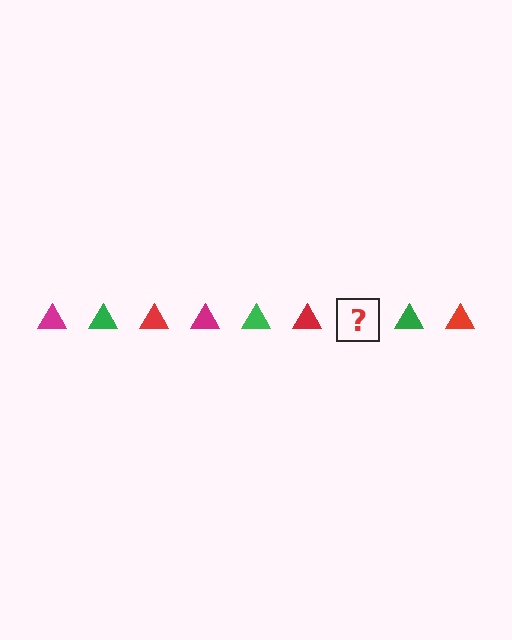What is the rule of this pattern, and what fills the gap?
The rule is that the pattern cycles through magenta, green, red triangles. The gap should be filled with a magenta triangle.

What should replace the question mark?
The question mark should be replaced with a magenta triangle.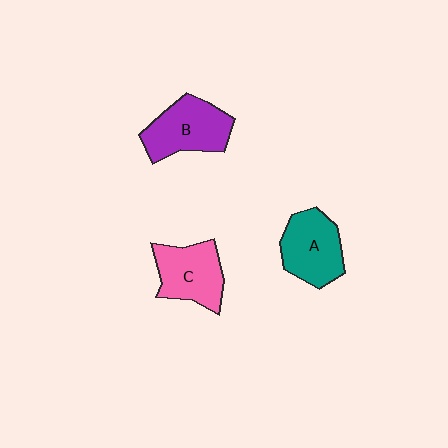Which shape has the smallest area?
Shape C (pink).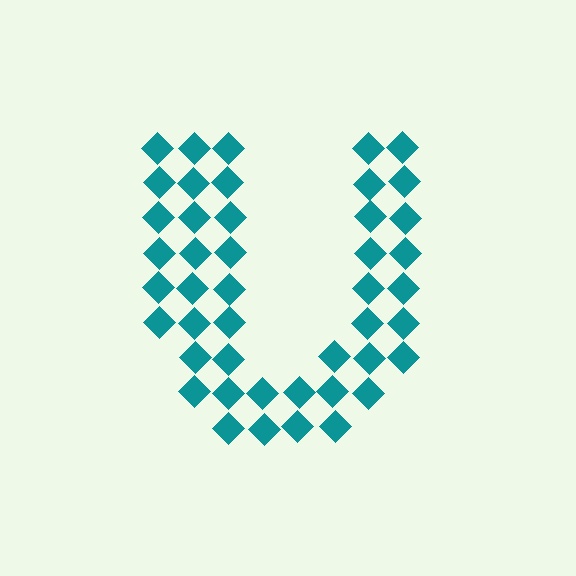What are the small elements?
The small elements are diamonds.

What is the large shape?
The large shape is the letter U.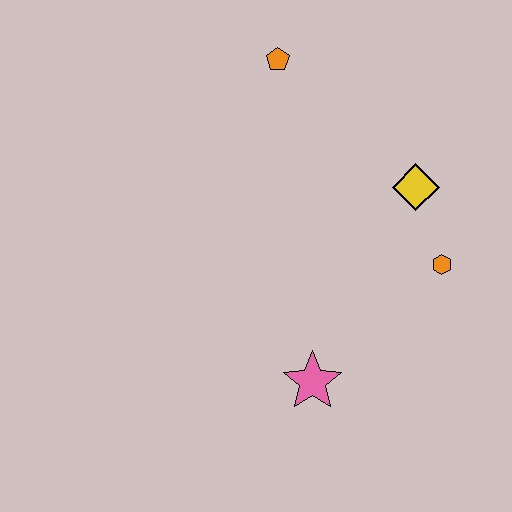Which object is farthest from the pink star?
The orange pentagon is farthest from the pink star.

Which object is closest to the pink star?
The orange hexagon is closest to the pink star.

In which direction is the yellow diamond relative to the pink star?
The yellow diamond is above the pink star.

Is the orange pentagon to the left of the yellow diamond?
Yes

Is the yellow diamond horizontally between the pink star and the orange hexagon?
Yes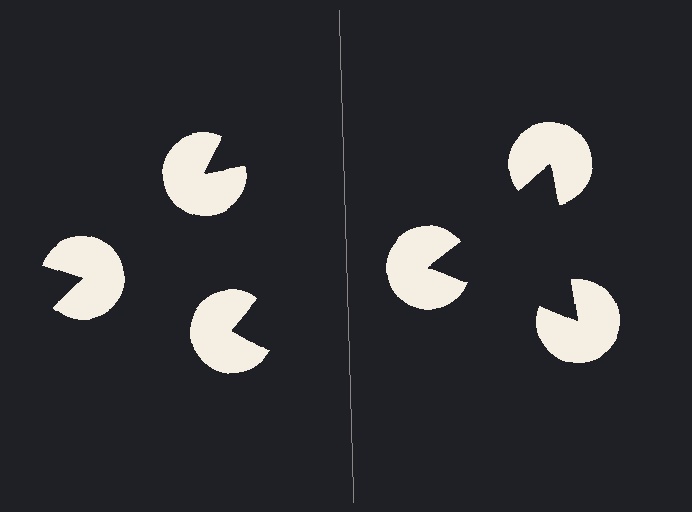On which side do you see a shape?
An illusory triangle appears on the right side. On the left side the wedge cuts are rotated, so no coherent shape forms.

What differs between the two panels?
The pac-man discs are positioned identically on both sides; only the wedge orientations differ. On the right they align to a triangle; on the left they are misaligned.